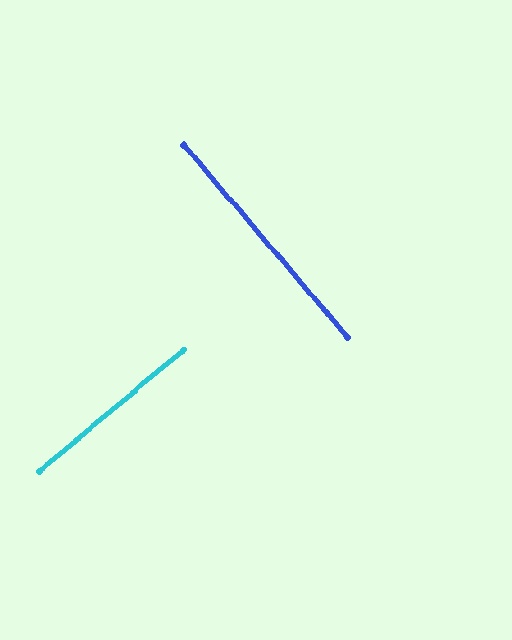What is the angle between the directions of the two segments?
Approximately 89 degrees.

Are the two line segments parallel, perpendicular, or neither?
Perpendicular — they meet at approximately 89°.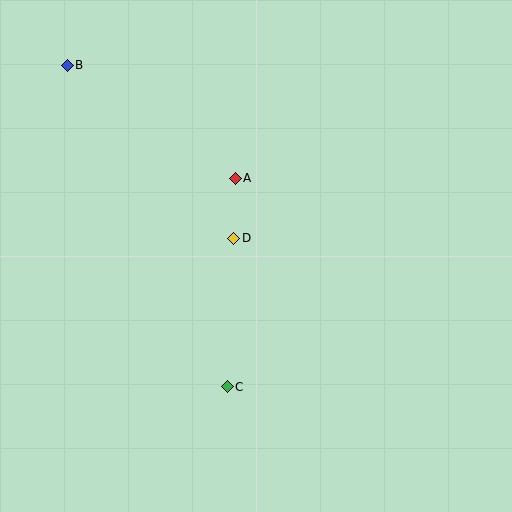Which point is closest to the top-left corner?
Point B is closest to the top-left corner.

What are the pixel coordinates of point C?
Point C is at (227, 387).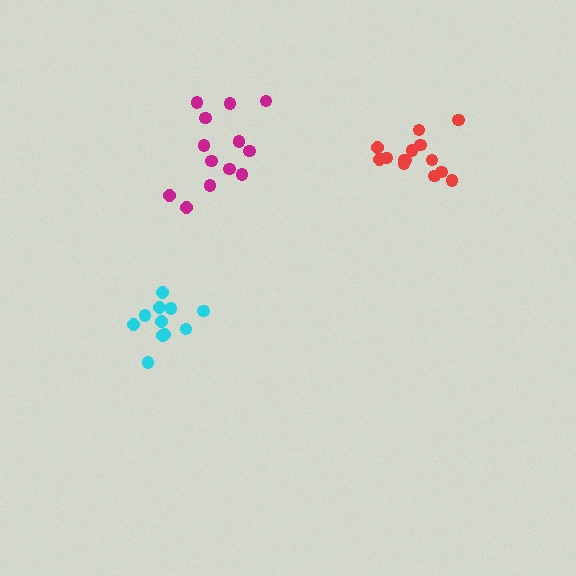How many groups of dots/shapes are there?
There are 3 groups.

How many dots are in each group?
Group 1: 11 dots, Group 2: 14 dots, Group 3: 13 dots (38 total).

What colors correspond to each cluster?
The clusters are colored: cyan, red, magenta.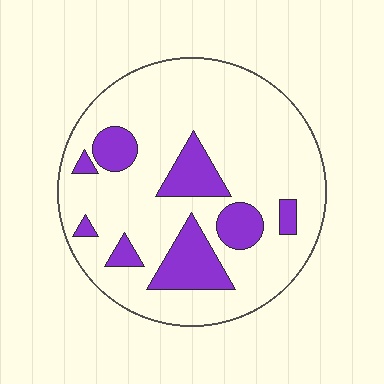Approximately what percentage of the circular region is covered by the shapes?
Approximately 20%.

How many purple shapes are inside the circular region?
8.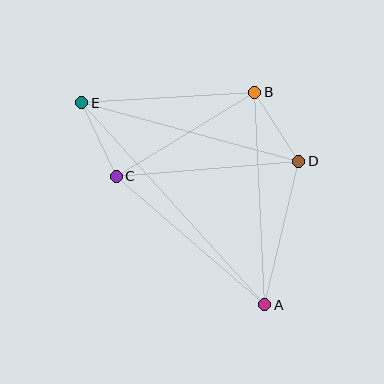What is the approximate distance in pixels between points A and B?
The distance between A and B is approximately 213 pixels.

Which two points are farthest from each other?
Points A and E are farthest from each other.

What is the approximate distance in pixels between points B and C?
The distance between B and C is approximately 162 pixels.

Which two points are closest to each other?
Points C and E are closest to each other.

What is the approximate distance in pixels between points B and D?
The distance between B and D is approximately 82 pixels.